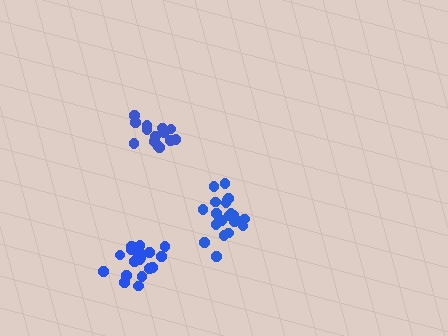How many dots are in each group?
Group 1: 15 dots, Group 2: 21 dots, Group 3: 20 dots (56 total).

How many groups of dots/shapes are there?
There are 3 groups.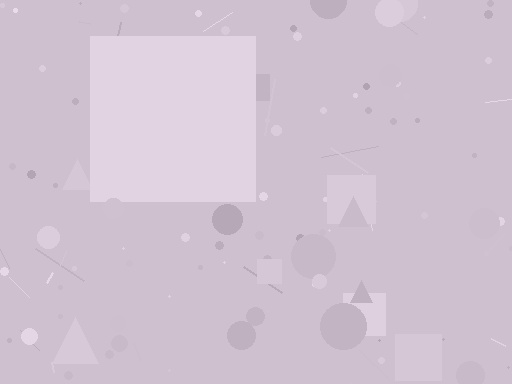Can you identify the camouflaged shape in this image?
The camouflaged shape is a square.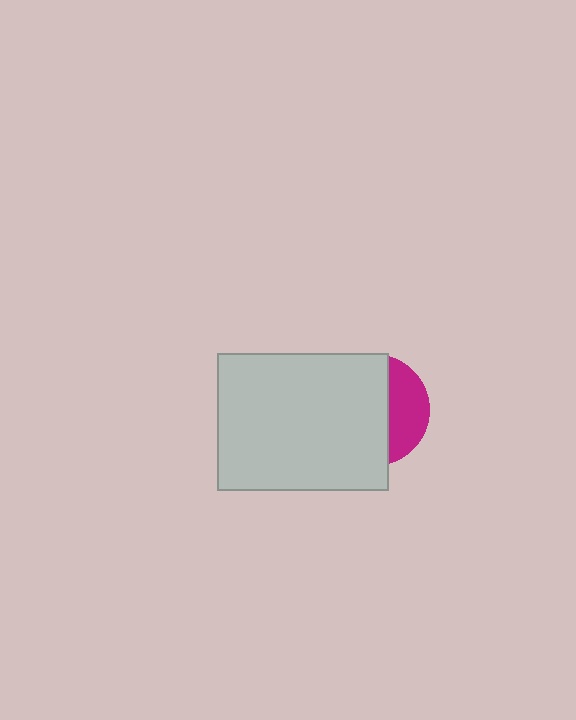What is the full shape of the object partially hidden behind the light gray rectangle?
The partially hidden object is a magenta circle.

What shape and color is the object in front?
The object in front is a light gray rectangle.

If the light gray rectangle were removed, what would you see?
You would see the complete magenta circle.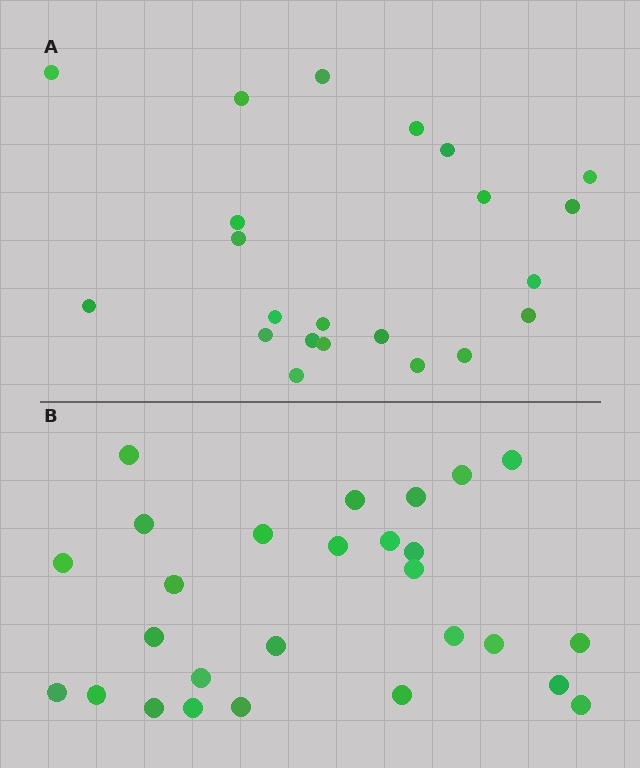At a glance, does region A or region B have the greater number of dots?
Region B (the bottom region) has more dots.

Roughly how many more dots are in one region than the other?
Region B has about 5 more dots than region A.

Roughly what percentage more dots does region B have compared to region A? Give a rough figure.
About 25% more.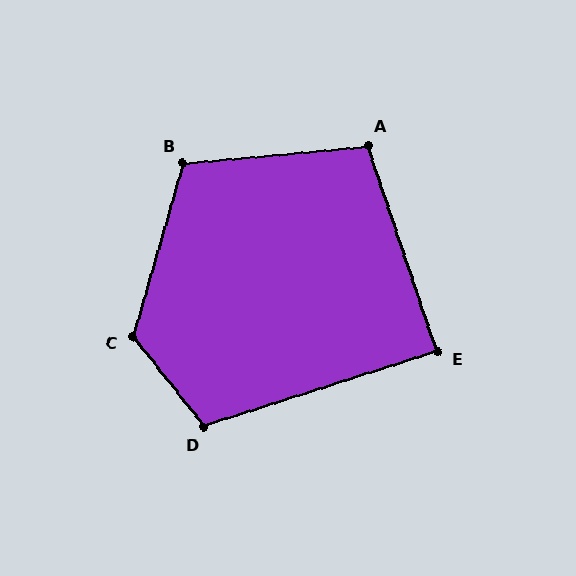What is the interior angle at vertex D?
Approximately 110 degrees (obtuse).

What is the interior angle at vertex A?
Approximately 103 degrees (obtuse).